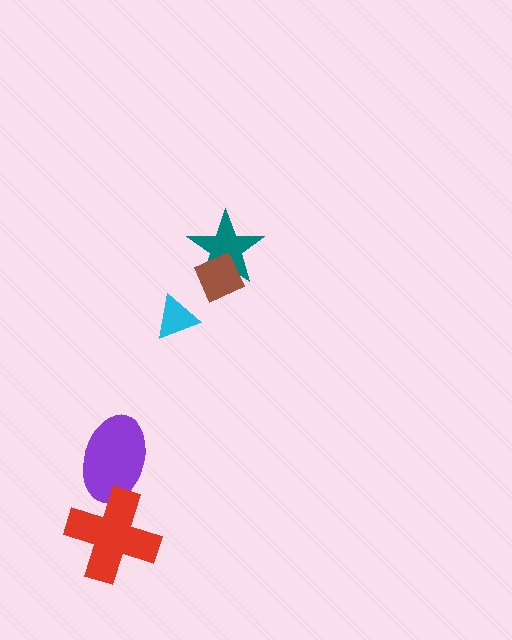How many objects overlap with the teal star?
1 object overlaps with the teal star.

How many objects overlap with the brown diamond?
1 object overlaps with the brown diamond.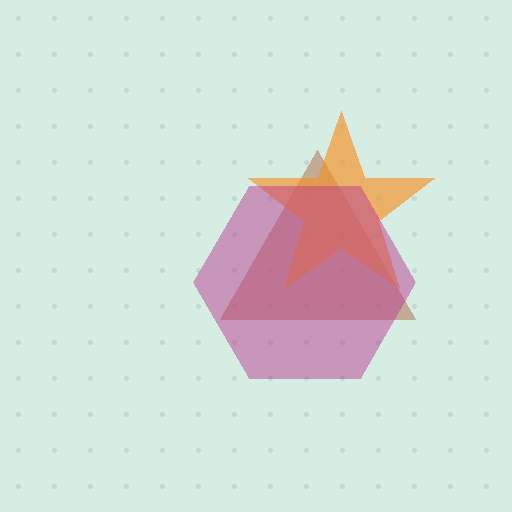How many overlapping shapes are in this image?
There are 3 overlapping shapes in the image.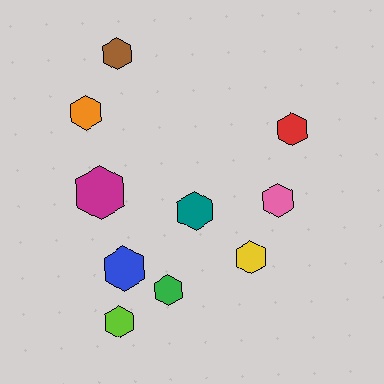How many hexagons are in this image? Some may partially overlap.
There are 10 hexagons.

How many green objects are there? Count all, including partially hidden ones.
There is 1 green object.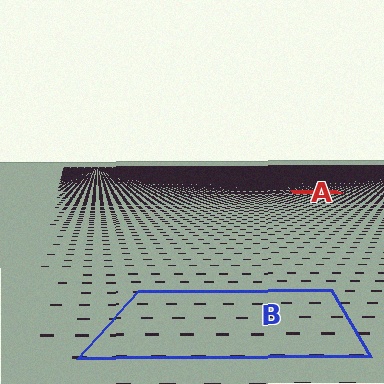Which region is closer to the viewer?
Region B is closer. The texture elements there are larger and more spread out.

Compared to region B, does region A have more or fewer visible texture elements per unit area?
Region A has more texture elements per unit area — they are packed more densely because it is farther away.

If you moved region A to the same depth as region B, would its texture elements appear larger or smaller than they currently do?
They would appear larger. At a closer depth, the same texture elements are projected at a bigger on-screen size.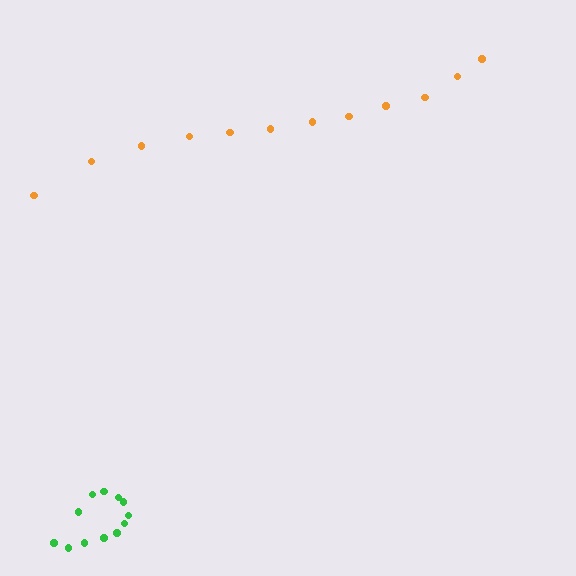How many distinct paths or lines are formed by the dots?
There are 2 distinct paths.